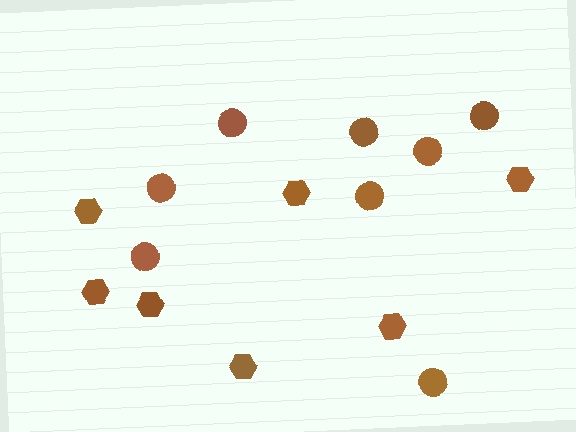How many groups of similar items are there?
There are 2 groups: one group of hexagons (7) and one group of circles (8).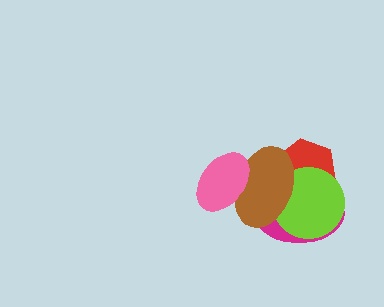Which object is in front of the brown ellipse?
The pink ellipse is in front of the brown ellipse.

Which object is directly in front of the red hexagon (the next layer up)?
The magenta ellipse is directly in front of the red hexagon.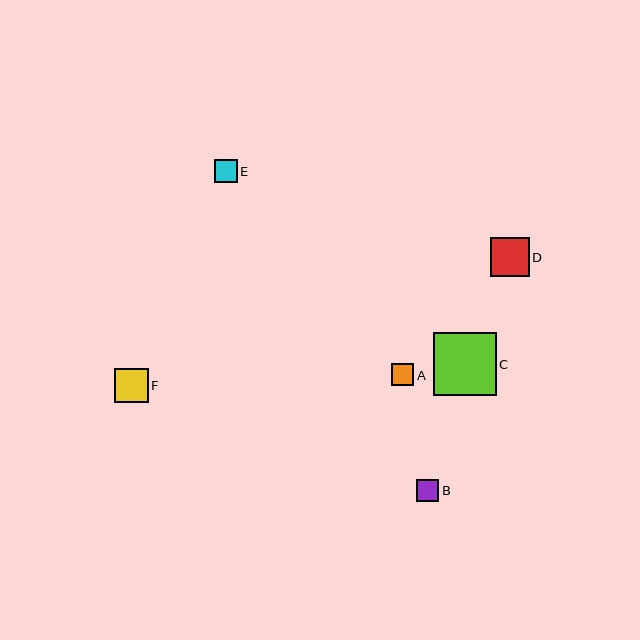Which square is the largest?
Square C is the largest with a size of approximately 62 pixels.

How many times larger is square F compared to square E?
Square F is approximately 1.5 times the size of square E.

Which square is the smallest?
Square A is the smallest with a size of approximately 22 pixels.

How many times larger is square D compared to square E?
Square D is approximately 1.7 times the size of square E.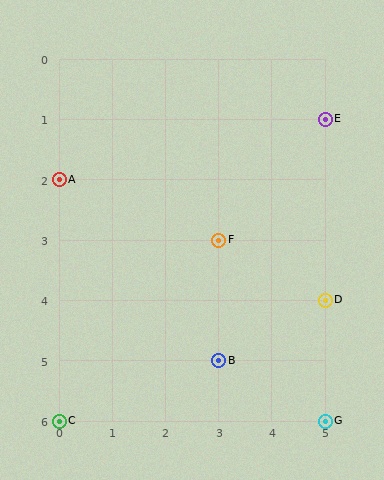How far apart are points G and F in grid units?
Points G and F are 2 columns and 3 rows apart (about 3.6 grid units diagonally).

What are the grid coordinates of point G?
Point G is at grid coordinates (5, 6).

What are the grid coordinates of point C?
Point C is at grid coordinates (0, 6).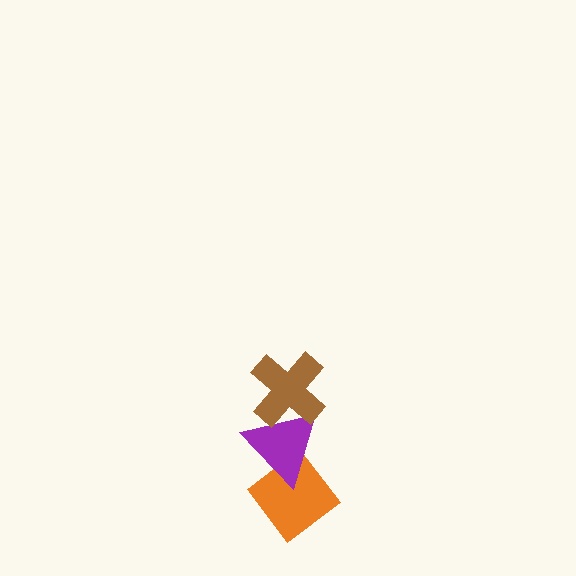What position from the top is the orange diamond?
The orange diamond is 3rd from the top.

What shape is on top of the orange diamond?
The purple triangle is on top of the orange diamond.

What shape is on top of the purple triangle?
The brown cross is on top of the purple triangle.